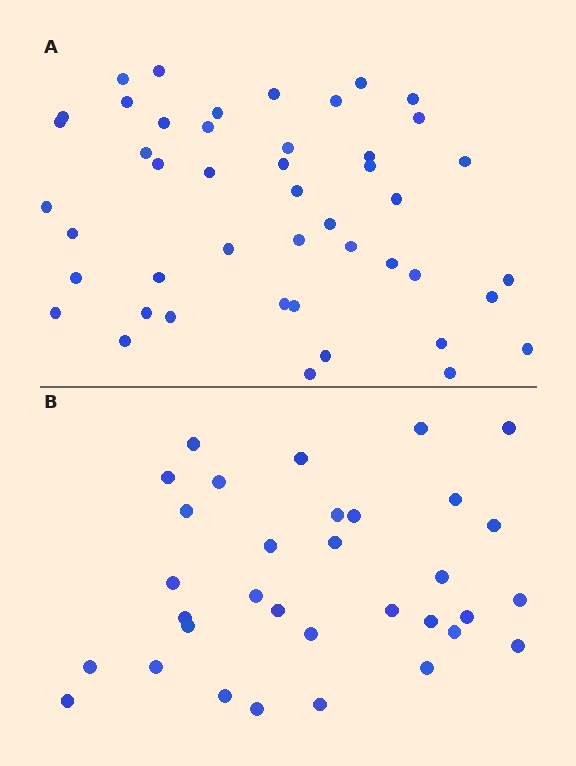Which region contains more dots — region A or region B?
Region A (the top region) has more dots.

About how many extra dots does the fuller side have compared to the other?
Region A has approximately 15 more dots than region B.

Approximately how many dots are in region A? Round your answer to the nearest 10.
About 50 dots. (The exact count is 46, which rounds to 50.)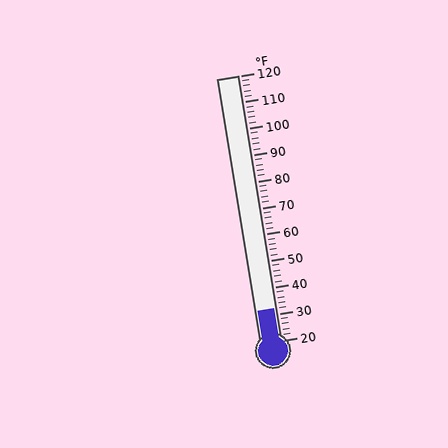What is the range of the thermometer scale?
The thermometer scale ranges from 20°F to 120°F.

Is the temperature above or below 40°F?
The temperature is below 40°F.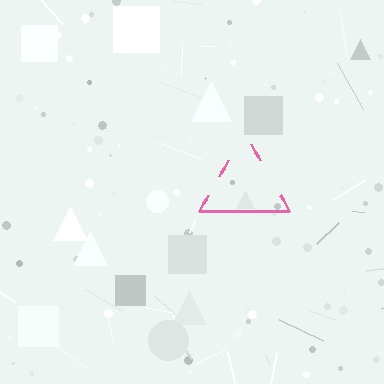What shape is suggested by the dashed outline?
The dashed outline suggests a triangle.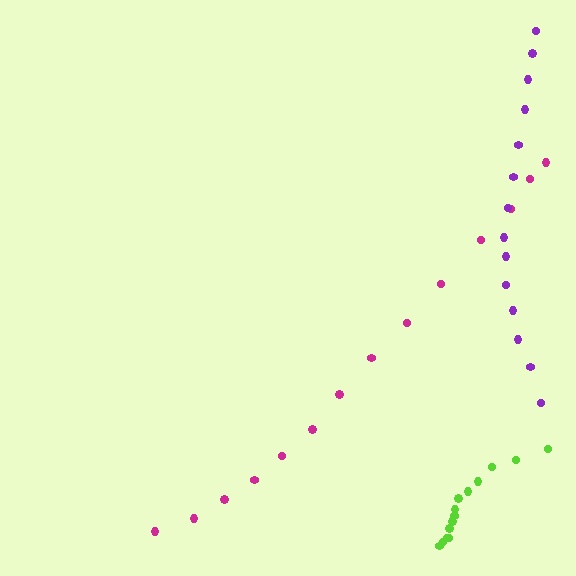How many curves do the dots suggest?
There are 3 distinct paths.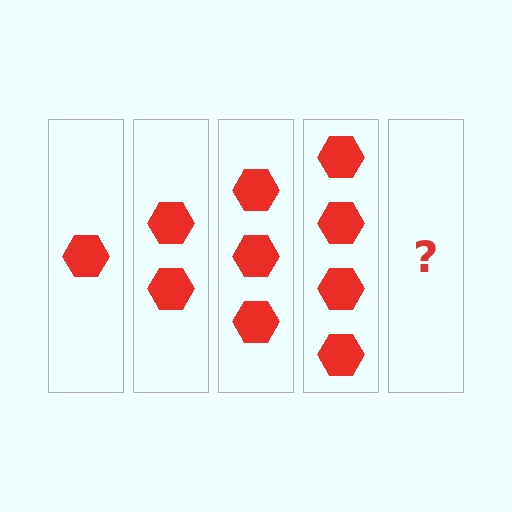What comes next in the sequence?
The next element should be 5 hexagons.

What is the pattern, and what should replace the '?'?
The pattern is that each step adds one more hexagon. The '?' should be 5 hexagons.